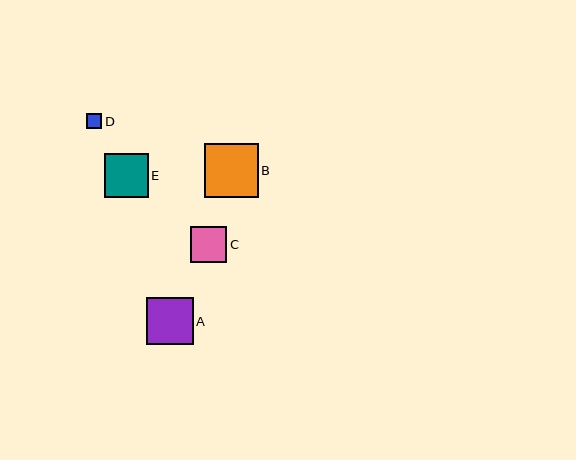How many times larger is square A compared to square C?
Square A is approximately 1.3 times the size of square C.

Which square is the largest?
Square B is the largest with a size of approximately 53 pixels.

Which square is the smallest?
Square D is the smallest with a size of approximately 16 pixels.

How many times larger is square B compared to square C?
Square B is approximately 1.5 times the size of square C.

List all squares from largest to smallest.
From largest to smallest: B, A, E, C, D.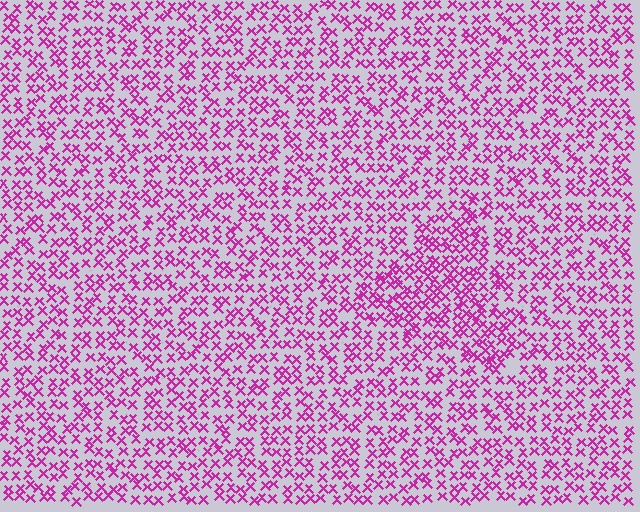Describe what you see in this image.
The image contains small magenta elements arranged at two different densities. A triangle-shaped region is visible where the elements are more densely packed than the surrounding area.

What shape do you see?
I see a triangle.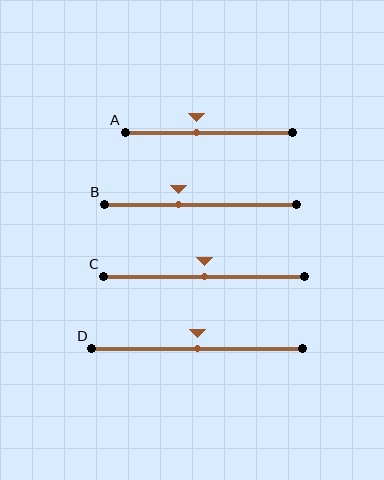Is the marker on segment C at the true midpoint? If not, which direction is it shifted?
Yes, the marker on segment C is at the true midpoint.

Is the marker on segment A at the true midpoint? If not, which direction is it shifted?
No, the marker on segment A is shifted to the left by about 7% of the segment length.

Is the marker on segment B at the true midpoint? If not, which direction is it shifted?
No, the marker on segment B is shifted to the left by about 11% of the segment length.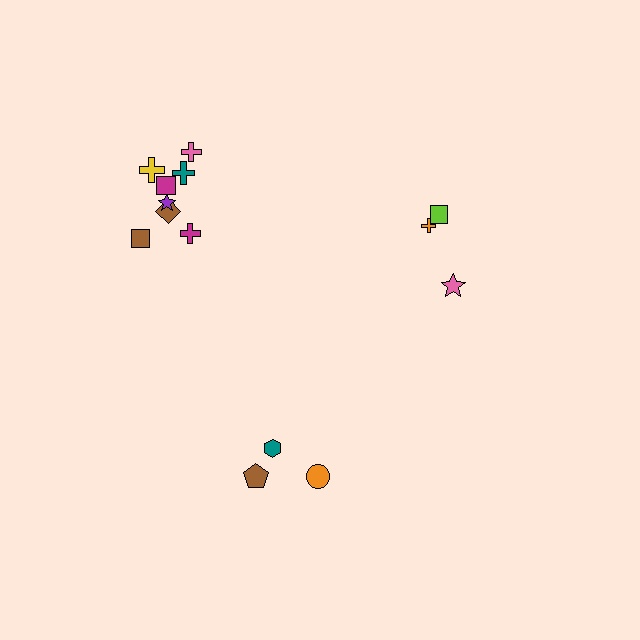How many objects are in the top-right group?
There are 3 objects.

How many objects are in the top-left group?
There are 8 objects.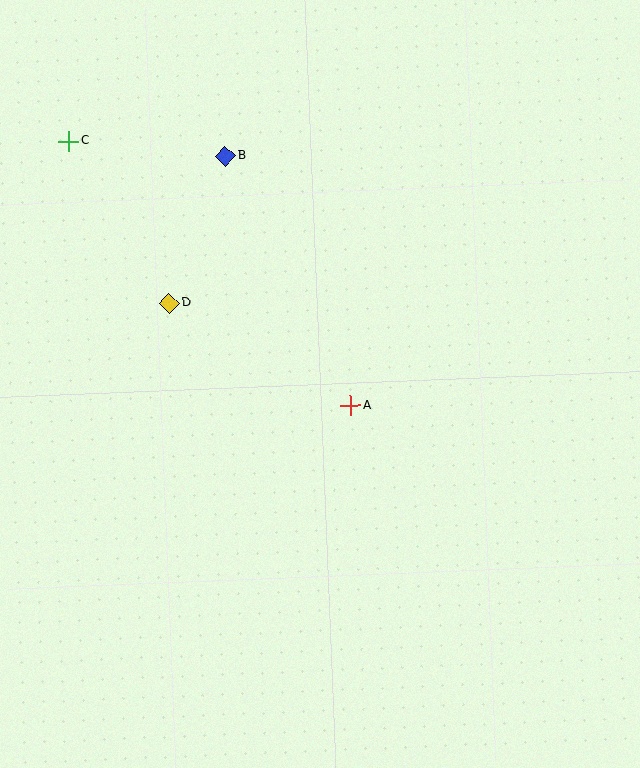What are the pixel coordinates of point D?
Point D is at (169, 303).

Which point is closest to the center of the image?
Point A at (350, 406) is closest to the center.